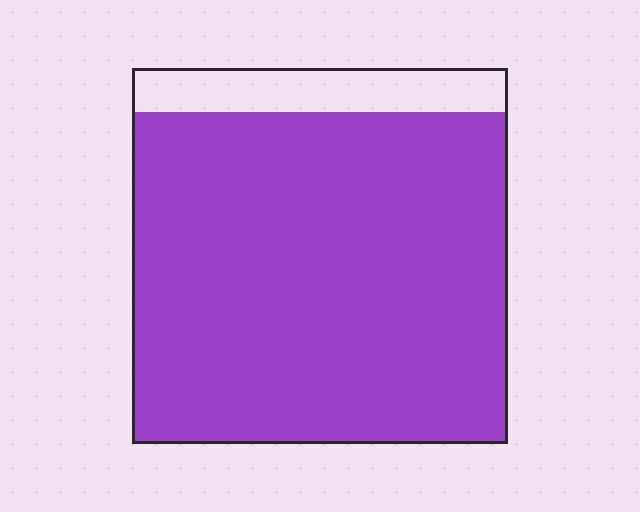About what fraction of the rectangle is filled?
About seven eighths (7/8).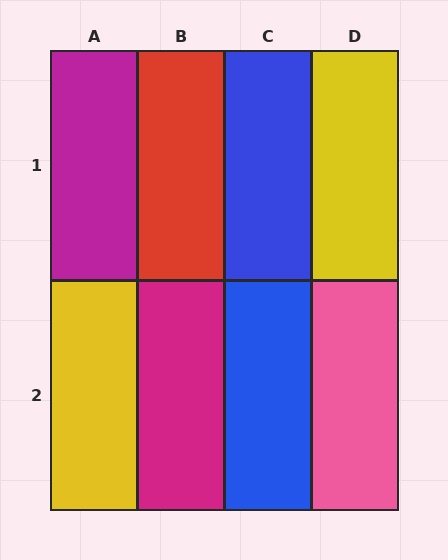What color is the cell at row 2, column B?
Magenta.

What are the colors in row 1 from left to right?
Magenta, red, blue, yellow.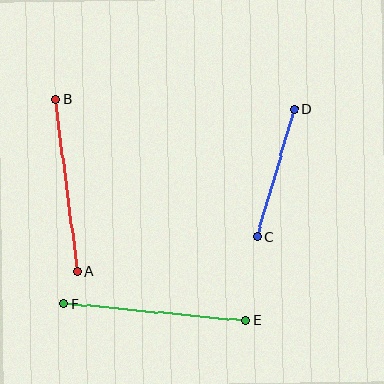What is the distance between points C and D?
The distance is approximately 133 pixels.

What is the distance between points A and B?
The distance is approximately 173 pixels.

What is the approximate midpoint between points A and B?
The midpoint is at approximately (66, 185) pixels.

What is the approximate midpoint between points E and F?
The midpoint is at approximately (155, 312) pixels.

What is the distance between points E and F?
The distance is approximately 183 pixels.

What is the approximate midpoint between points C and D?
The midpoint is at approximately (276, 173) pixels.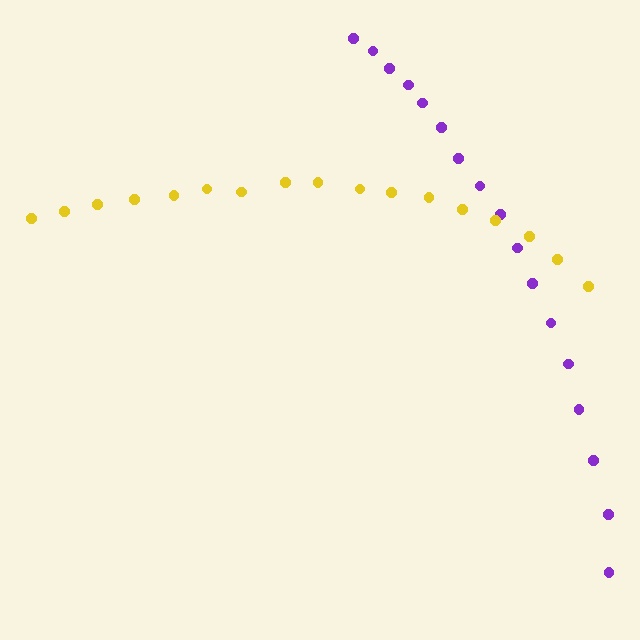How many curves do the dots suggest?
There are 2 distinct paths.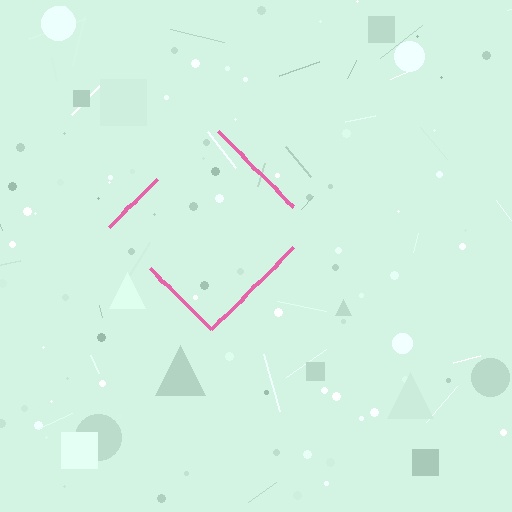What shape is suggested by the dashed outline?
The dashed outline suggests a diamond.